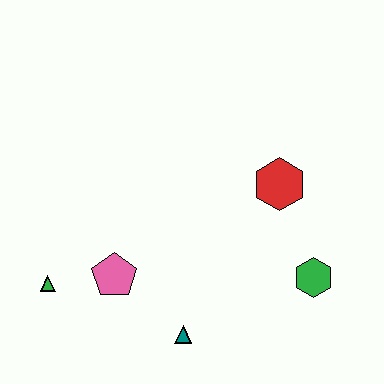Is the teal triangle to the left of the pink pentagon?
No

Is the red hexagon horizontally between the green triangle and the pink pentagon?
No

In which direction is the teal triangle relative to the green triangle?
The teal triangle is to the right of the green triangle.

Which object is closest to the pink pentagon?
The green triangle is closest to the pink pentagon.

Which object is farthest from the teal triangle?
The red hexagon is farthest from the teal triangle.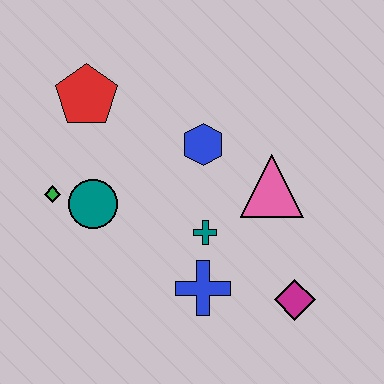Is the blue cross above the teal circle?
No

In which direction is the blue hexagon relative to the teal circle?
The blue hexagon is to the right of the teal circle.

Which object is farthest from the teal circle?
The magenta diamond is farthest from the teal circle.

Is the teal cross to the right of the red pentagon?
Yes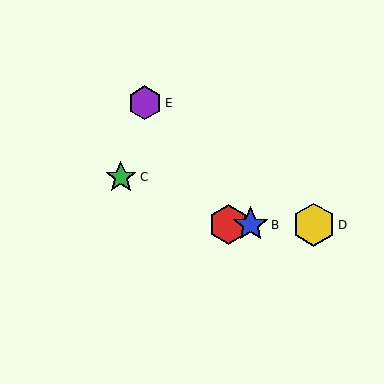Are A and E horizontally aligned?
No, A is at y≈225 and E is at y≈103.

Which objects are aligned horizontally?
Objects A, B, D are aligned horizontally.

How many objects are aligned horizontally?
3 objects (A, B, D) are aligned horizontally.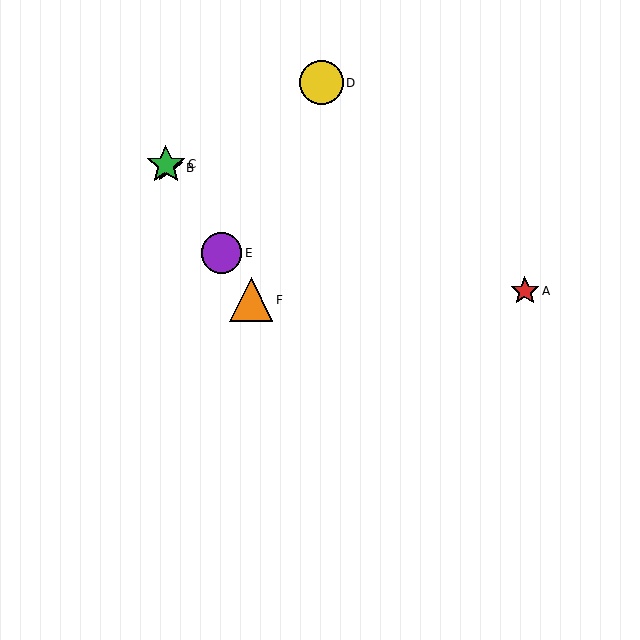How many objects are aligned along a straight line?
4 objects (B, C, E, F) are aligned along a straight line.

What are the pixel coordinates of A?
Object A is at (525, 291).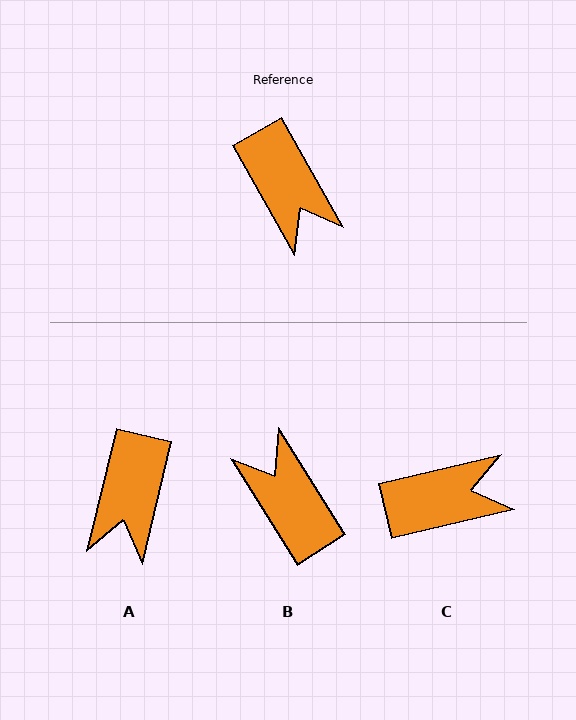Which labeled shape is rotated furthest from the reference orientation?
B, about 177 degrees away.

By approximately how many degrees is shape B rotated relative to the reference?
Approximately 177 degrees clockwise.